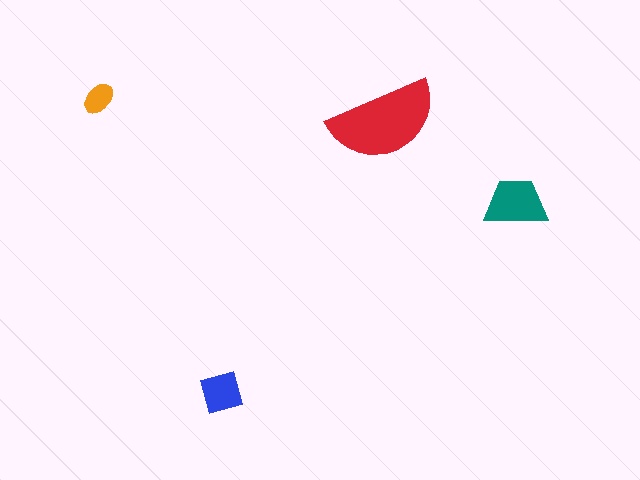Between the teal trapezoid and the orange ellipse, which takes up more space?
The teal trapezoid.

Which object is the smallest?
The orange ellipse.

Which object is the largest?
The red semicircle.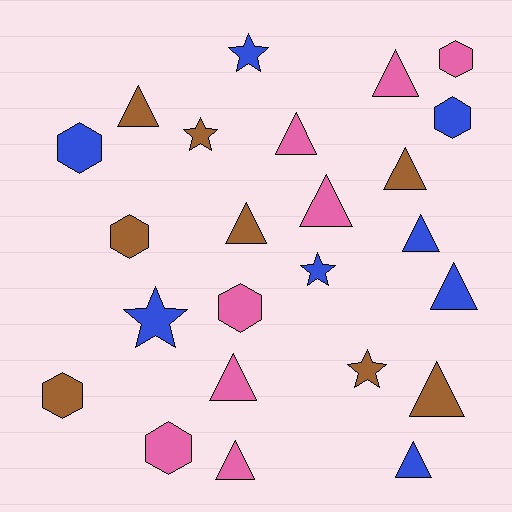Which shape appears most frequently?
Triangle, with 12 objects.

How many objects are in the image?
There are 24 objects.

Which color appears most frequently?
Blue, with 8 objects.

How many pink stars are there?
There are no pink stars.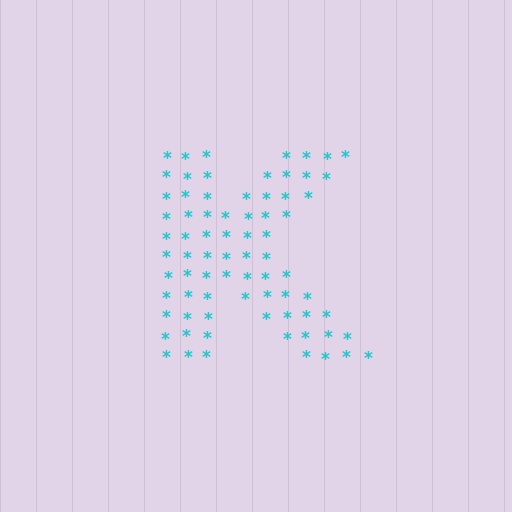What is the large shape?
The large shape is the letter K.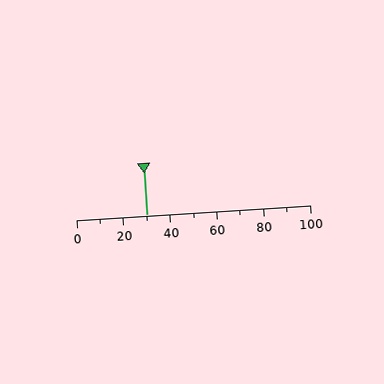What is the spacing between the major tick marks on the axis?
The major ticks are spaced 20 apart.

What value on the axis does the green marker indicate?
The marker indicates approximately 30.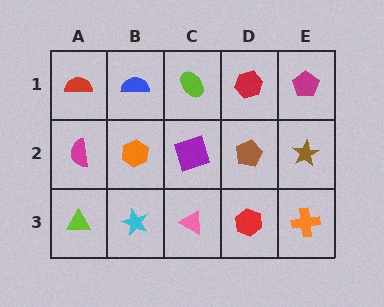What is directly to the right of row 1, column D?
A magenta pentagon.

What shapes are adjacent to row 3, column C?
A purple square (row 2, column C), a cyan star (row 3, column B), a red hexagon (row 3, column D).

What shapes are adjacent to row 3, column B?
An orange hexagon (row 2, column B), a lime triangle (row 3, column A), a pink triangle (row 3, column C).